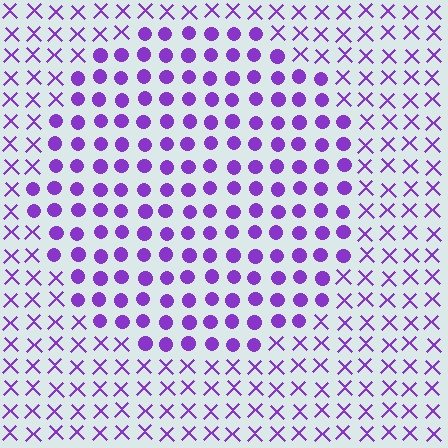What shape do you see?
I see a circle.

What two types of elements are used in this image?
The image uses circles inside the circle region and X marks outside it.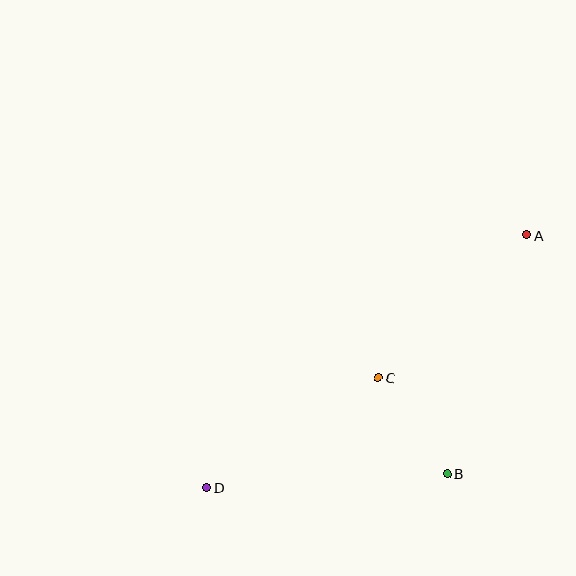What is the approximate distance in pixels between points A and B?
The distance between A and B is approximately 252 pixels.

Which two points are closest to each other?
Points B and C are closest to each other.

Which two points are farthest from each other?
Points A and D are farthest from each other.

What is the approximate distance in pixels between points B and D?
The distance between B and D is approximately 241 pixels.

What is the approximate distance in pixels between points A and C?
The distance between A and C is approximately 206 pixels.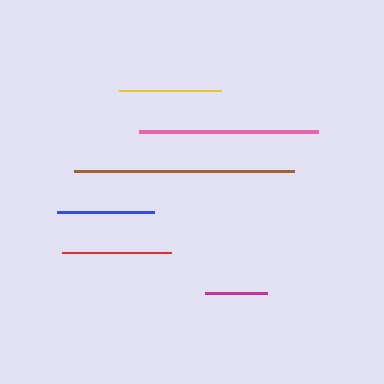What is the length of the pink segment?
The pink segment is approximately 179 pixels long.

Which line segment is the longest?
The brown line is the longest at approximately 220 pixels.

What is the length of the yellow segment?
The yellow segment is approximately 103 pixels long.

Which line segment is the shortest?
The magenta line is the shortest at approximately 62 pixels.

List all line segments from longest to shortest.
From longest to shortest: brown, pink, red, yellow, blue, magenta.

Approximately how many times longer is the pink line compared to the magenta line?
The pink line is approximately 2.9 times the length of the magenta line.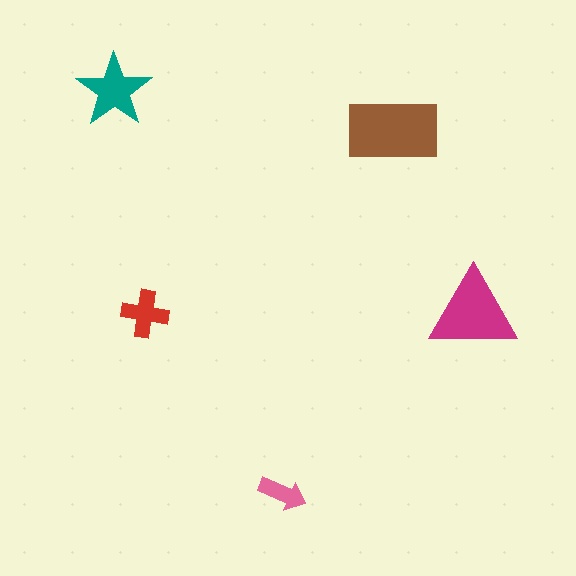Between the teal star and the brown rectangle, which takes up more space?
The brown rectangle.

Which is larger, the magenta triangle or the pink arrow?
The magenta triangle.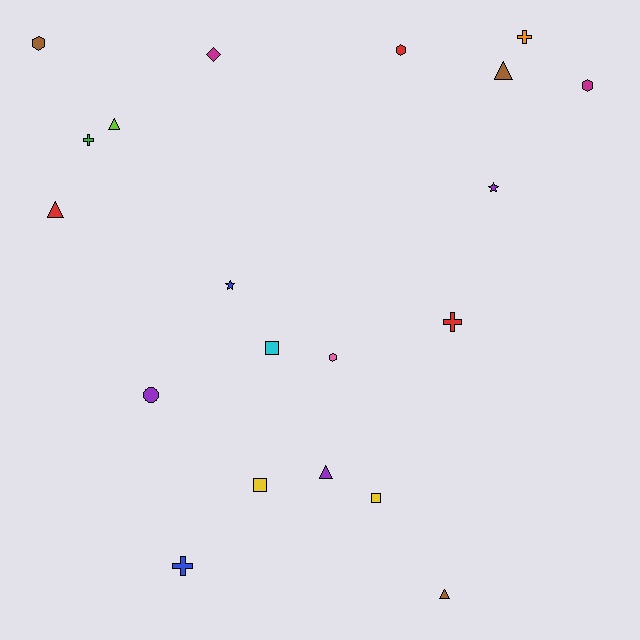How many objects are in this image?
There are 20 objects.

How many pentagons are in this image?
There are no pentagons.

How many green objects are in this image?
There is 1 green object.